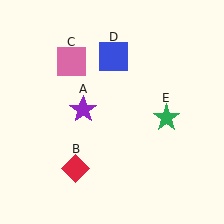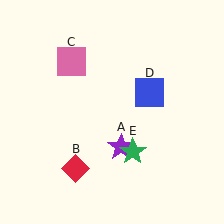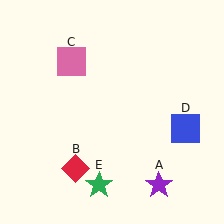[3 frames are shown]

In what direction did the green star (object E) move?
The green star (object E) moved down and to the left.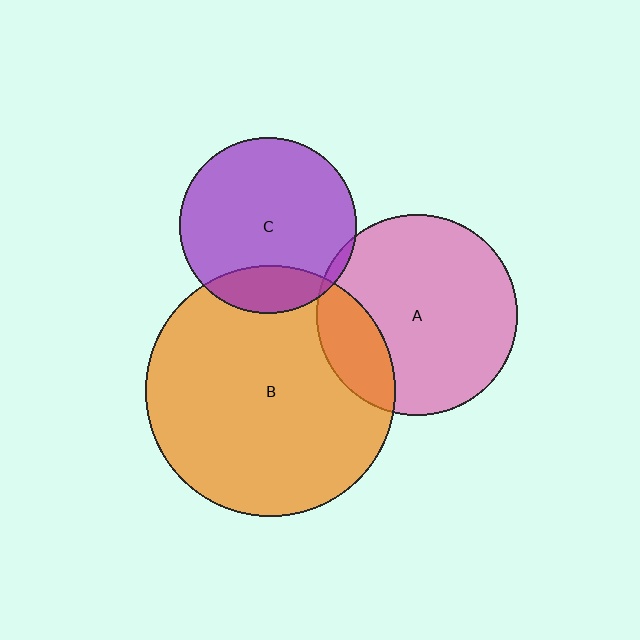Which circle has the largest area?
Circle B (orange).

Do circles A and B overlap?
Yes.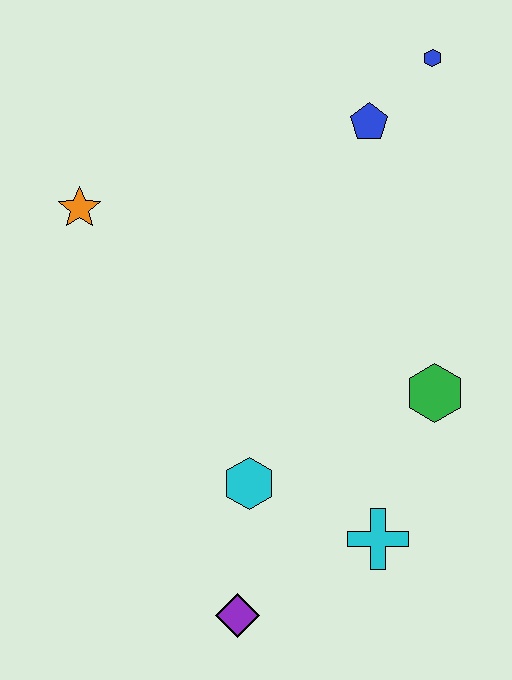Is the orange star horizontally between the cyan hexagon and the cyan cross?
No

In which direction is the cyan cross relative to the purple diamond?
The cyan cross is to the right of the purple diamond.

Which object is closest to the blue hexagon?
The blue pentagon is closest to the blue hexagon.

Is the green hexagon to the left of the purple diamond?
No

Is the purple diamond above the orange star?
No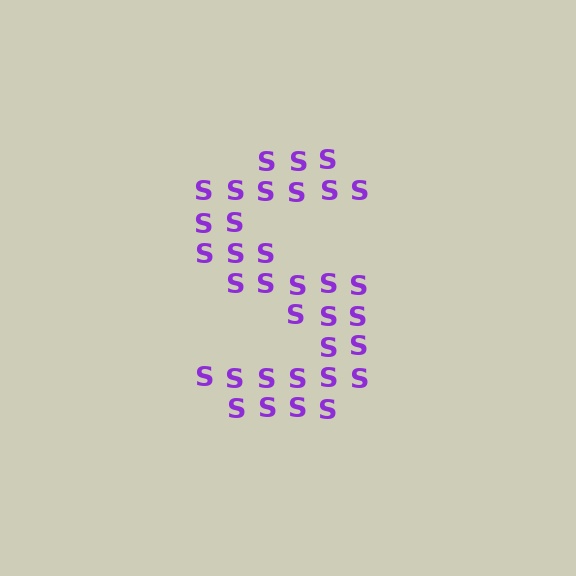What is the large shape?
The large shape is the letter S.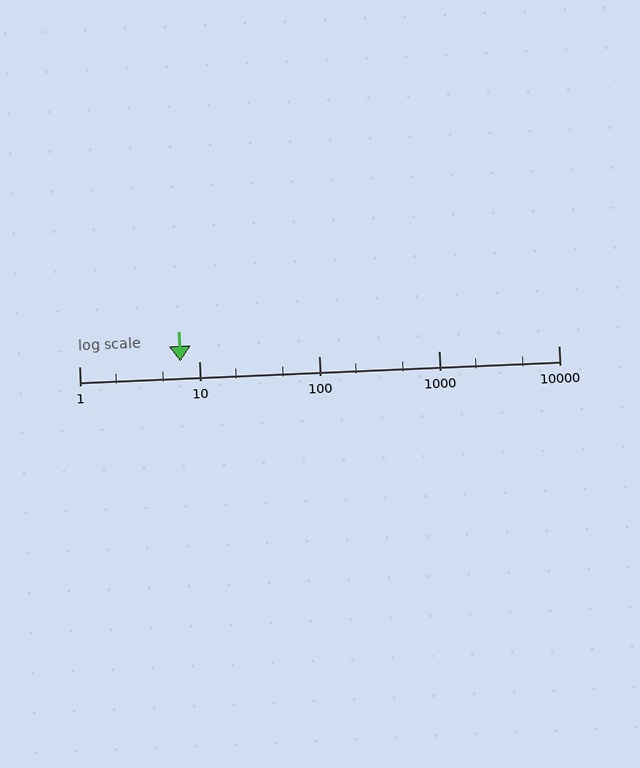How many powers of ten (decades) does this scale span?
The scale spans 4 decades, from 1 to 10000.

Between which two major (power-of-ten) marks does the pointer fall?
The pointer is between 1 and 10.